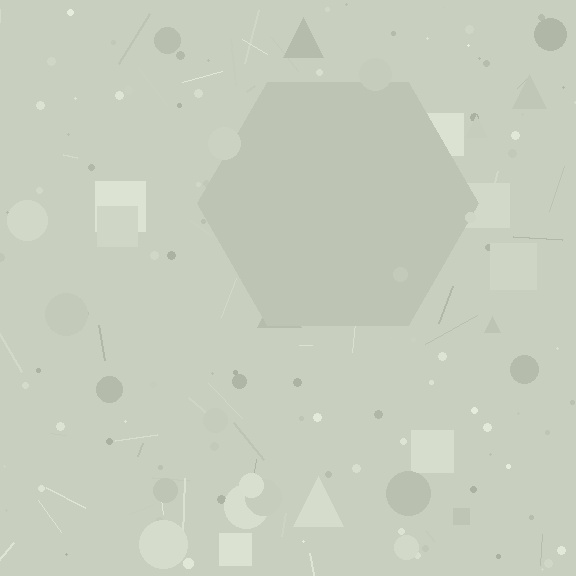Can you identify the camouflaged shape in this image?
The camouflaged shape is a hexagon.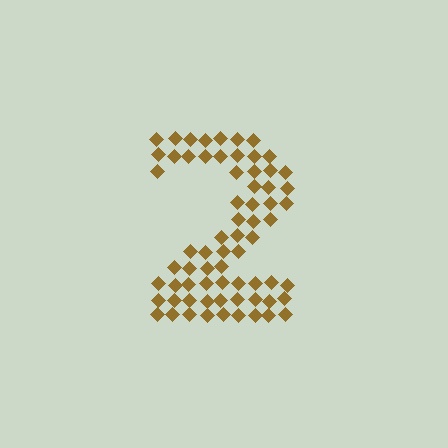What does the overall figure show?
The overall figure shows the digit 2.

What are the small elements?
The small elements are diamonds.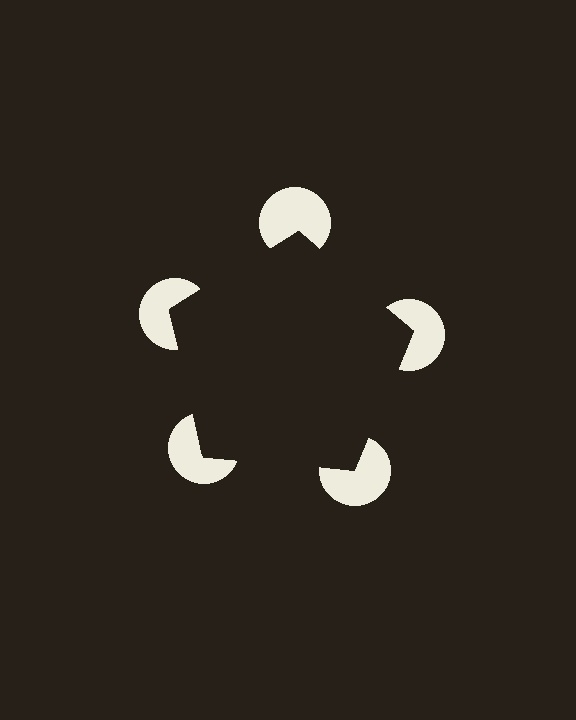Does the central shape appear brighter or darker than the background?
It typically appears slightly darker than the background, even though no actual brightness change is drawn.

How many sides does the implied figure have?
5 sides.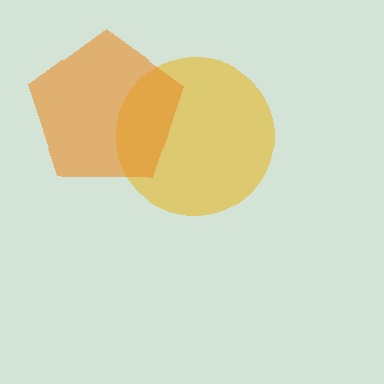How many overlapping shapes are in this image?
There are 2 overlapping shapes in the image.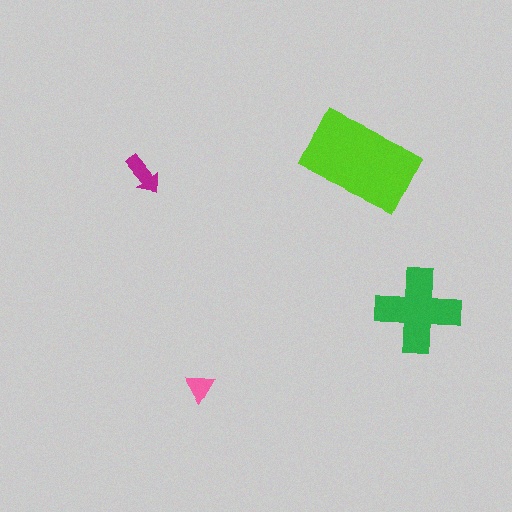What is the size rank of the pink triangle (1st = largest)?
4th.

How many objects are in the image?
There are 4 objects in the image.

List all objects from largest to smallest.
The lime rectangle, the green cross, the magenta arrow, the pink triangle.